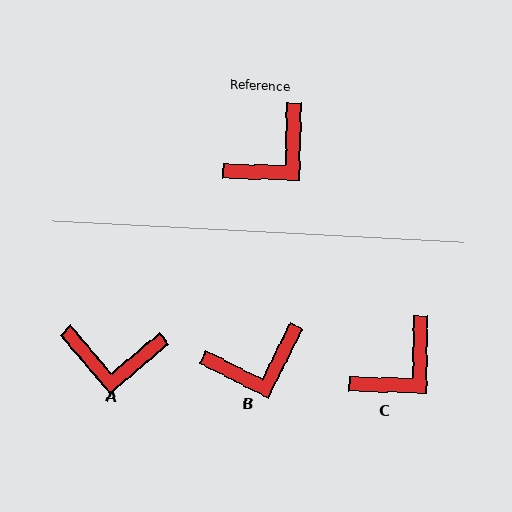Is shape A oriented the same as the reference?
No, it is off by about 48 degrees.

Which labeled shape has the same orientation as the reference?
C.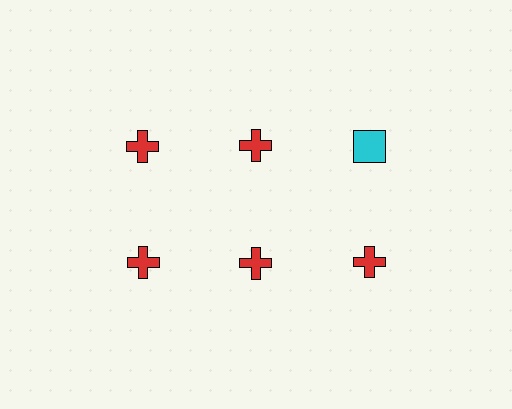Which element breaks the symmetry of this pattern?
The cyan square in the top row, center column breaks the symmetry. All other shapes are red crosses.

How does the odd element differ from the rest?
It differs in both color (cyan instead of red) and shape (square instead of cross).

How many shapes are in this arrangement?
There are 6 shapes arranged in a grid pattern.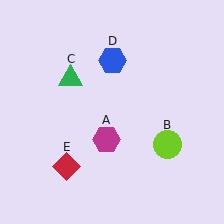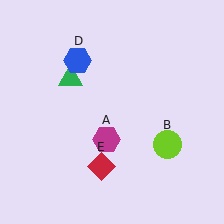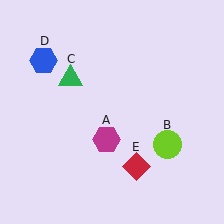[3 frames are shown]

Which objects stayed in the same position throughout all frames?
Magenta hexagon (object A) and lime circle (object B) and green triangle (object C) remained stationary.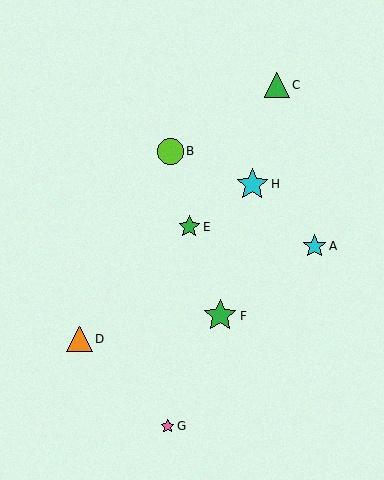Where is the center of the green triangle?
The center of the green triangle is at (277, 85).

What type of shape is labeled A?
Shape A is a cyan star.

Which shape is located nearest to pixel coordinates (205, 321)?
The green star (labeled F) at (220, 316) is nearest to that location.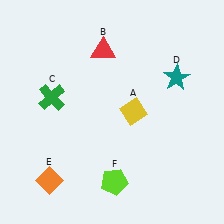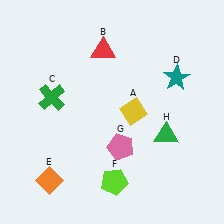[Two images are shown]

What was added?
A pink pentagon (G), a green triangle (H) were added in Image 2.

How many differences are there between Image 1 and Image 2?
There are 2 differences between the two images.